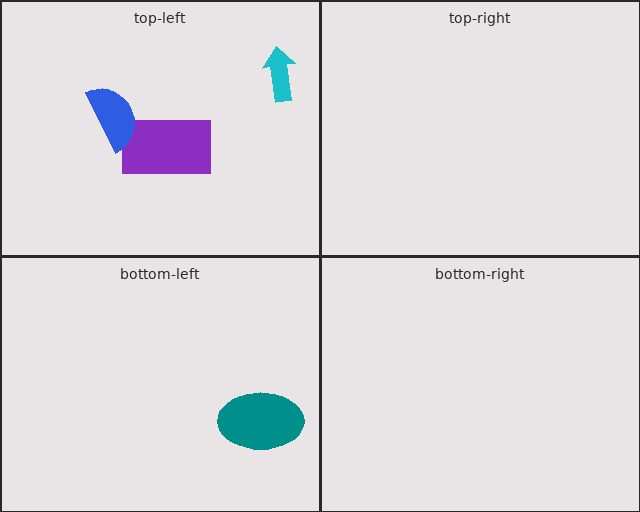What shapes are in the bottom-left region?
The teal ellipse.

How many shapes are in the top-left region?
3.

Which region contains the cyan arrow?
The top-left region.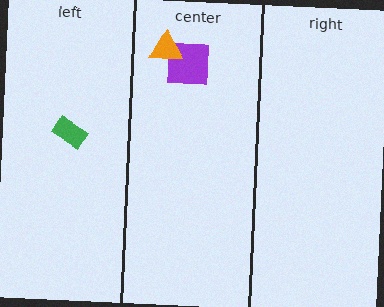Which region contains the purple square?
The center region.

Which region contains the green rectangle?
The left region.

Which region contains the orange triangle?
The center region.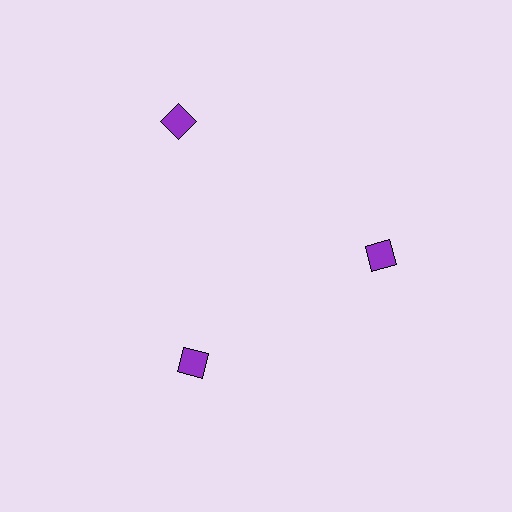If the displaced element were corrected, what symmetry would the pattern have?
It would have 3-fold rotational symmetry — the pattern would map onto itself every 120 degrees.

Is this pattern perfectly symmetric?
No. The 3 purple squares are arranged in a ring, but one element near the 11 o'clock position is pushed outward from the center, breaking the 3-fold rotational symmetry.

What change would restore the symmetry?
The symmetry would be restored by moving it inward, back onto the ring so that all 3 squares sit at equal angles and equal distance from the center.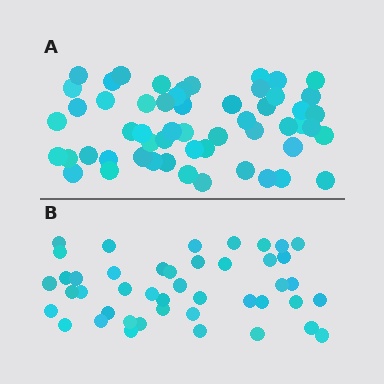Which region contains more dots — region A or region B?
Region A (the top region) has more dots.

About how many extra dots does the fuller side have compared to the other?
Region A has roughly 12 or so more dots than region B.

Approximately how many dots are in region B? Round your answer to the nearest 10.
About 40 dots. (The exact count is 44, which rounds to 40.)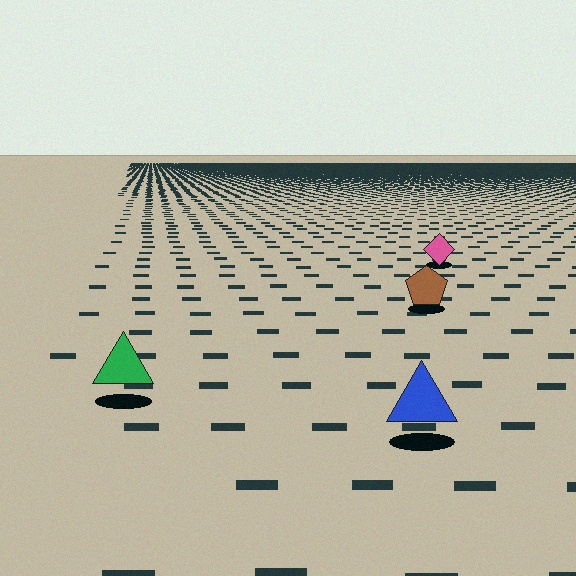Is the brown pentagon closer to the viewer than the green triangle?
No. The green triangle is closer — you can tell from the texture gradient: the ground texture is coarser near it.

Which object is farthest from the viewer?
The pink diamond is farthest from the viewer. It appears smaller and the ground texture around it is denser.